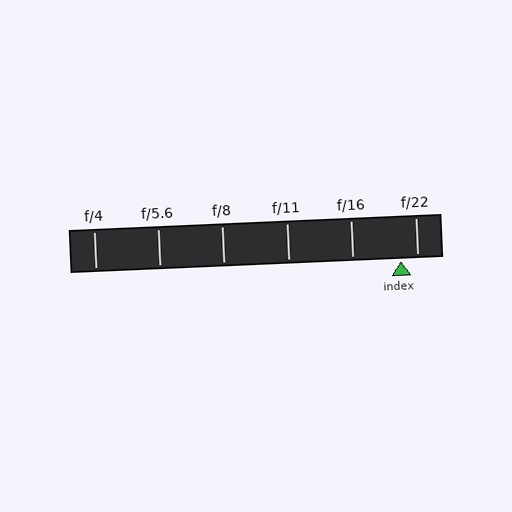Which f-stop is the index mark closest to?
The index mark is closest to f/22.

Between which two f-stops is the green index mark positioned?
The index mark is between f/16 and f/22.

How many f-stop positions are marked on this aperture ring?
There are 6 f-stop positions marked.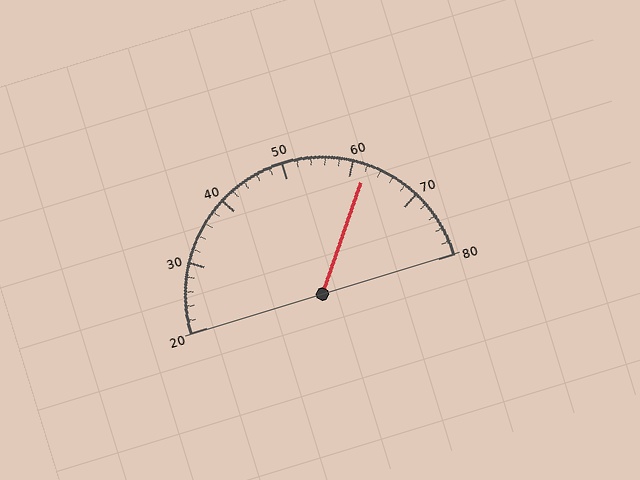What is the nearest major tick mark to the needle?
The nearest major tick mark is 60.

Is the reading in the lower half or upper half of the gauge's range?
The reading is in the upper half of the range (20 to 80).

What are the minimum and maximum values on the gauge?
The gauge ranges from 20 to 80.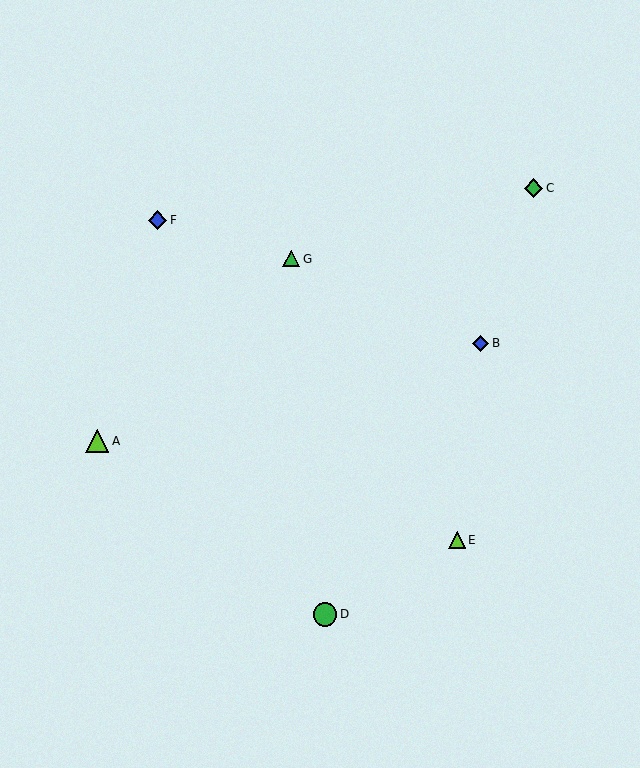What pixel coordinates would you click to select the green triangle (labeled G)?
Click at (291, 259) to select the green triangle G.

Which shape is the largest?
The green circle (labeled D) is the largest.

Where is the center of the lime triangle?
The center of the lime triangle is at (97, 441).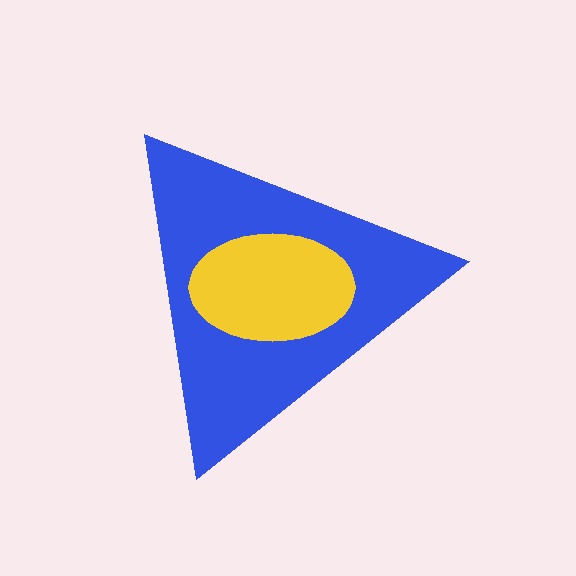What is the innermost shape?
The yellow ellipse.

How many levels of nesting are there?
2.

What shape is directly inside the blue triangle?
The yellow ellipse.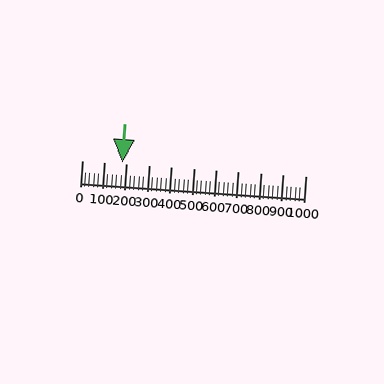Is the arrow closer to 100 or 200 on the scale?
The arrow is closer to 200.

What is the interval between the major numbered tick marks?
The major tick marks are spaced 100 units apart.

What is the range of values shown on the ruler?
The ruler shows values from 0 to 1000.